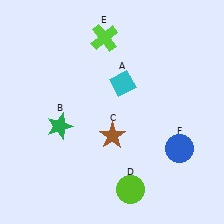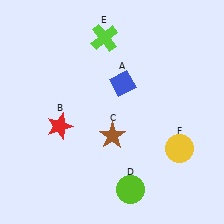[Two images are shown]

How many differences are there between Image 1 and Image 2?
There are 3 differences between the two images.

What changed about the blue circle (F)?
In Image 1, F is blue. In Image 2, it changed to yellow.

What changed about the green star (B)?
In Image 1, B is green. In Image 2, it changed to red.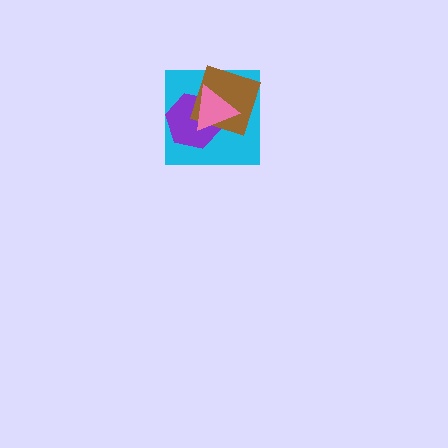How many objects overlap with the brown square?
3 objects overlap with the brown square.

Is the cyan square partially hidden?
Yes, it is partially covered by another shape.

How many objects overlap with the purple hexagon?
3 objects overlap with the purple hexagon.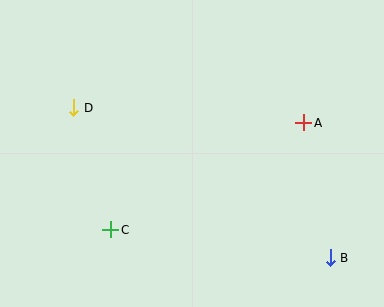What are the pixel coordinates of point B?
Point B is at (330, 258).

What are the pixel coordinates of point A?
Point A is at (304, 123).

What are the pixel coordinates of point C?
Point C is at (111, 230).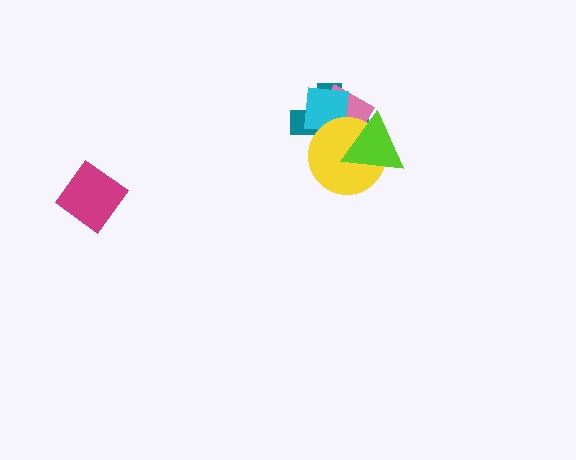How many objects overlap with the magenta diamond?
0 objects overlap with the magenta diamond.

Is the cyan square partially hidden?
Yes, it is partially covered by another shape.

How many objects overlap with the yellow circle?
4 objects overlap with the yellow circle.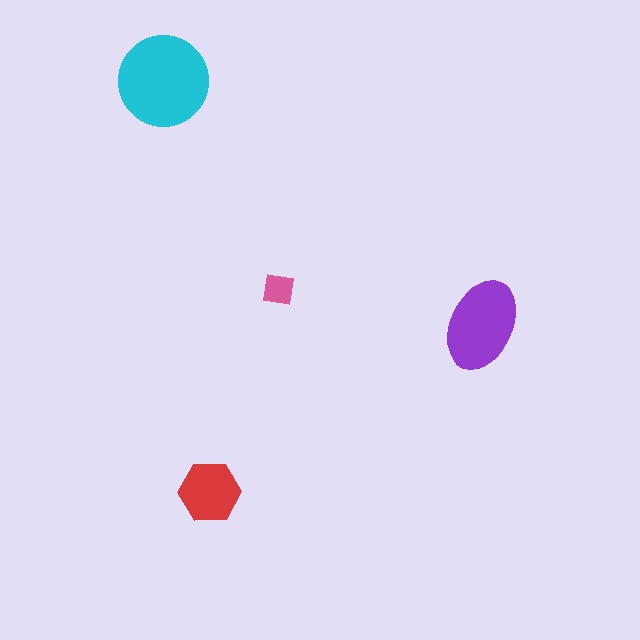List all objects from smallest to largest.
The pink square, the red hexagon, the purple ellipse, the cyan circle.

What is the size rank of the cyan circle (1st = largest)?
1st.